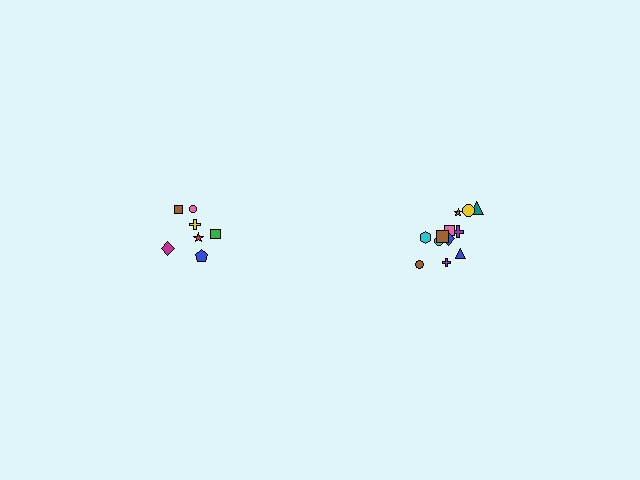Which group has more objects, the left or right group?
The right group.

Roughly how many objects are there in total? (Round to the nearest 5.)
Roughly 20 objects in total.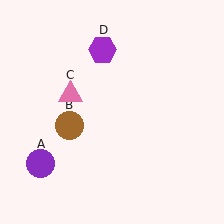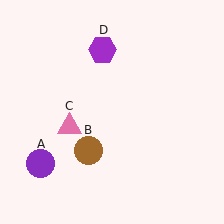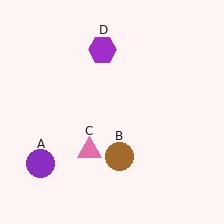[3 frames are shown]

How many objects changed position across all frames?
2 objects changed position: brown circle (object B), pink triangle (object C).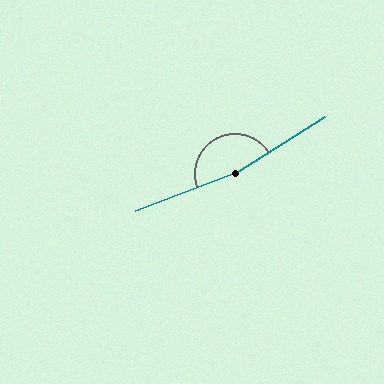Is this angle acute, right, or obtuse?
It is obtuse.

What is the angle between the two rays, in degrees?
Approximately 168 degrees.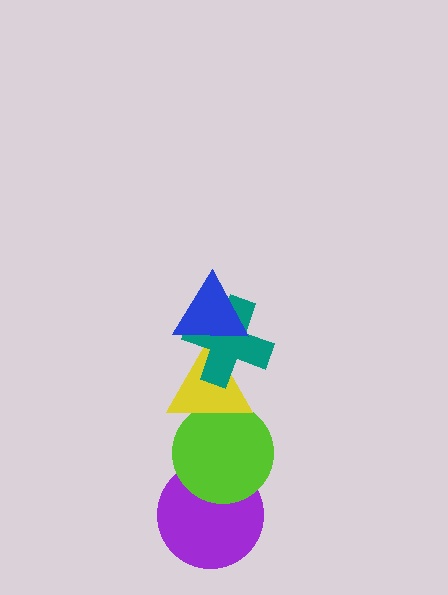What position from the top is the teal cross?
The teal cross is 2nd from the top.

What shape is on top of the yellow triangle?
The teal cross is on top of the yellow triangle.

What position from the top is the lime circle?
The lime circle is 4th from the top.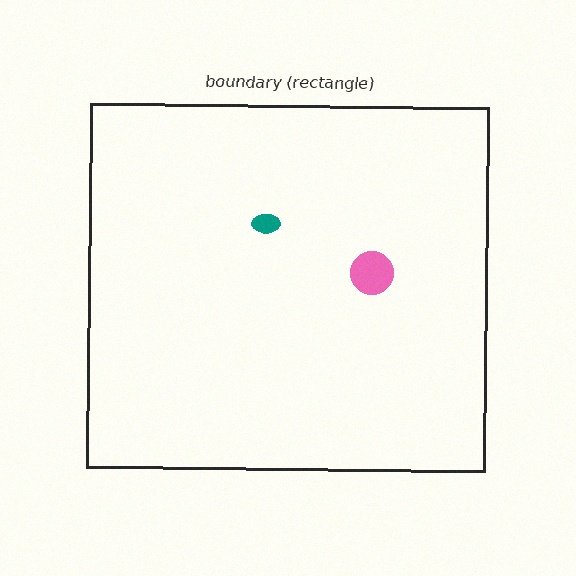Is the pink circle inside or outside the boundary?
Inside.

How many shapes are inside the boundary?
2 inside, 0 outside.